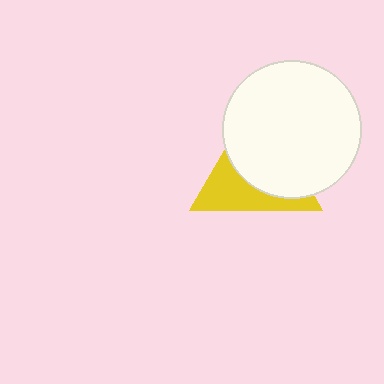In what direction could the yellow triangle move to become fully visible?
The yellow triangle could move toward the lower-left. That would shift it out from behind the white circle entirely.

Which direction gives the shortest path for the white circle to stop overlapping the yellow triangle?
Moving toward the upper-right gives the shortest separation.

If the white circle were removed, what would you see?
You would see the complete yellow triangle.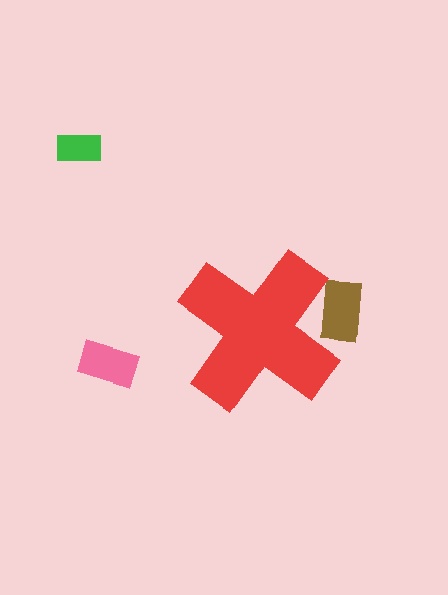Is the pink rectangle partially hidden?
No, the pink rectangle is fully visible.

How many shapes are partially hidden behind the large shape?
1 shape is partially hidden.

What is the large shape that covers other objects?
A red cross.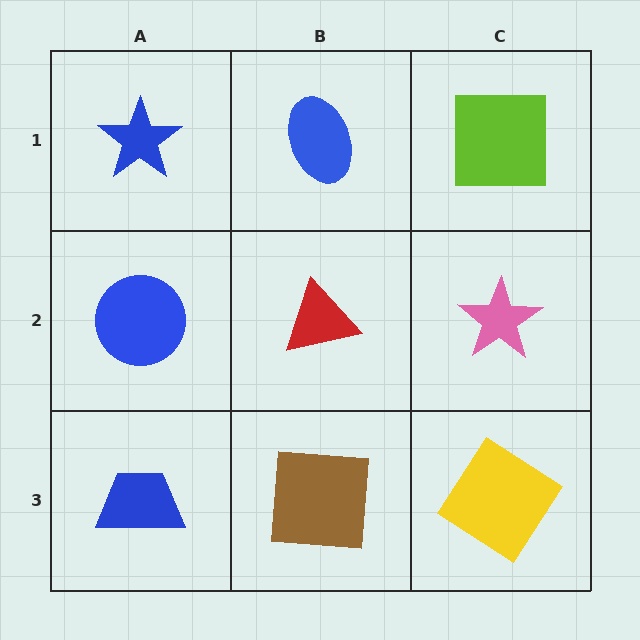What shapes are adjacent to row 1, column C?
A pink star (row 2, column C), a blue ellipse (row 1, column B).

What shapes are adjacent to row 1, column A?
A blue circle (row 2, column A), a blue ellipse (row 1, column B).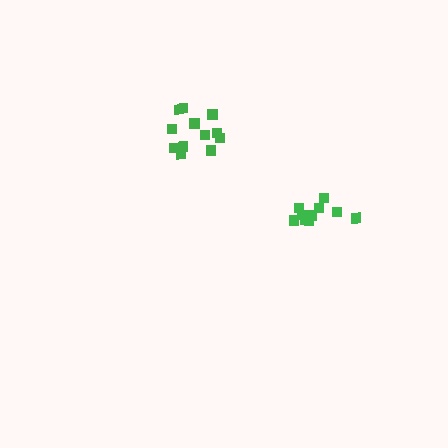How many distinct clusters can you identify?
There are 2 distinct clusters.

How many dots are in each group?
Group 1: 12 dots, Group 2: 10 dots (22 total).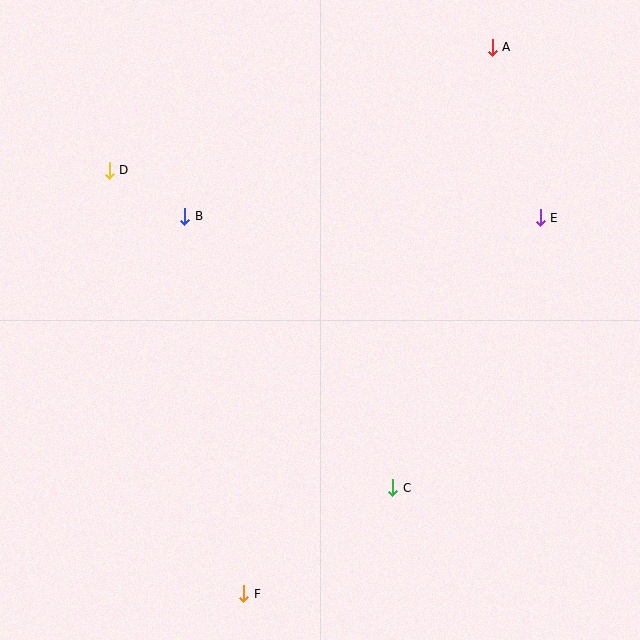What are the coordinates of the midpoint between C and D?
The midpoint between C and D is at (251, 329).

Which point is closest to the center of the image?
Point B at (185, 216) is closest to the center.